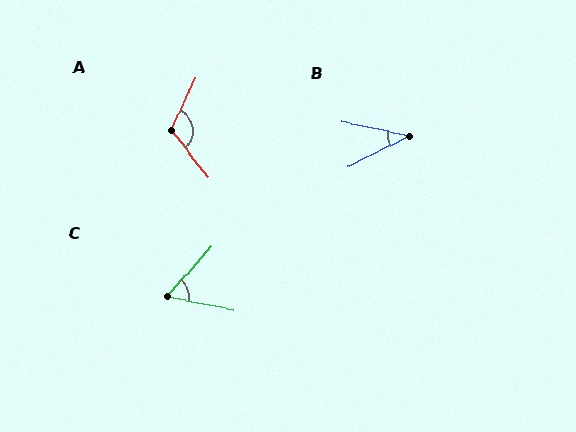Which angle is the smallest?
B, at approximately 39 degrees.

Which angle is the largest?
A, at approximately 117 degrees.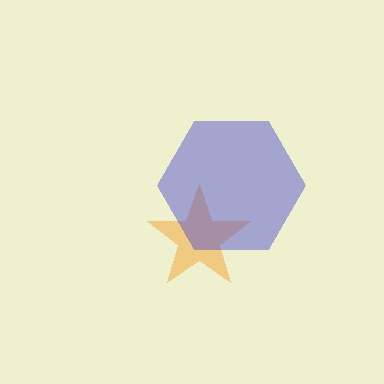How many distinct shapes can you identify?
There are 2 distinct shapes: an orange star, a blue hexagon.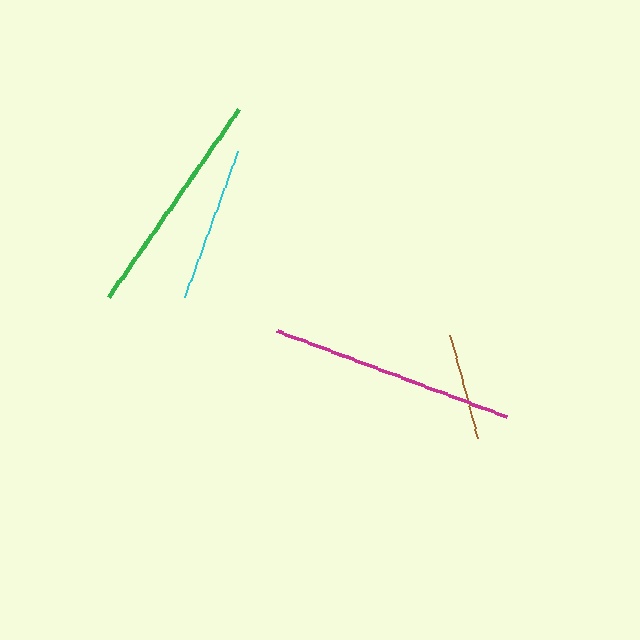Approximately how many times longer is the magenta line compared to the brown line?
The magenta line is approximately 2.3 times the length of the brown line.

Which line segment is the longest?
The magenta line is the longest at approximately 245 pixels.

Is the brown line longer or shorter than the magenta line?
The magenta line is longer than the brown line.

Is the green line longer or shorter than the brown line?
The green line is longer than the brown line.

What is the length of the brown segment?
The brown segment is approximately 107 pixels long.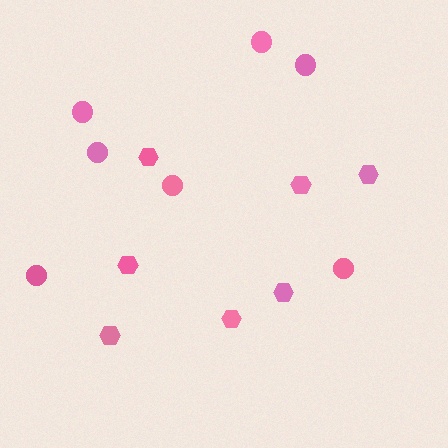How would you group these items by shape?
There are 2 groups: one group of circles (7) and one group of hexagons (7).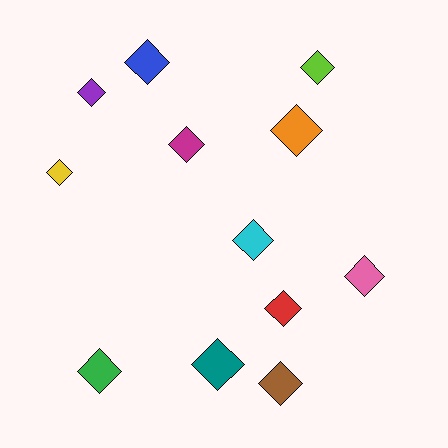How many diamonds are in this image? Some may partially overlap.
There are 12 diamonds.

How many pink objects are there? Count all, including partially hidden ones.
There is 1 pink object.